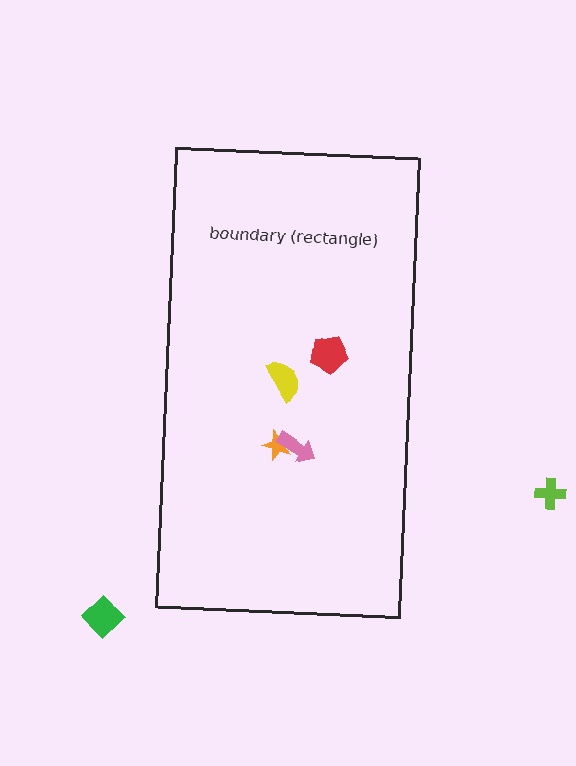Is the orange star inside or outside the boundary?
Inside.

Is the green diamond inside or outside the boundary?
Outside.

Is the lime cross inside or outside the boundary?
Outside.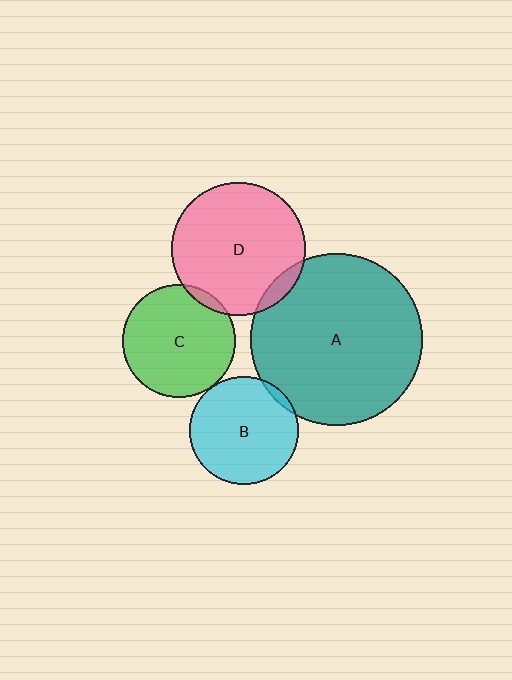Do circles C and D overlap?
Yes.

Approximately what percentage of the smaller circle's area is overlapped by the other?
Approximately 5%.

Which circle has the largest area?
Circle A (teal).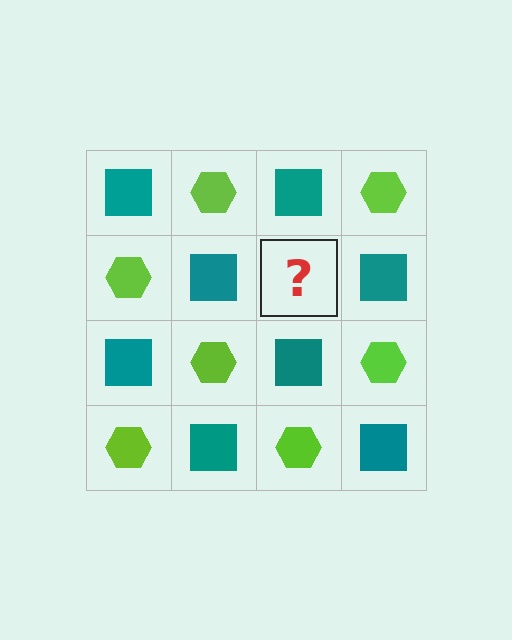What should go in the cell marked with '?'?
The missing cell should contain a lime hexagon.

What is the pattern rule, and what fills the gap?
The rule is that it alternates teal square and lime hexagon in a checkerboard pattern. The gap should be filled with a lime hexagon.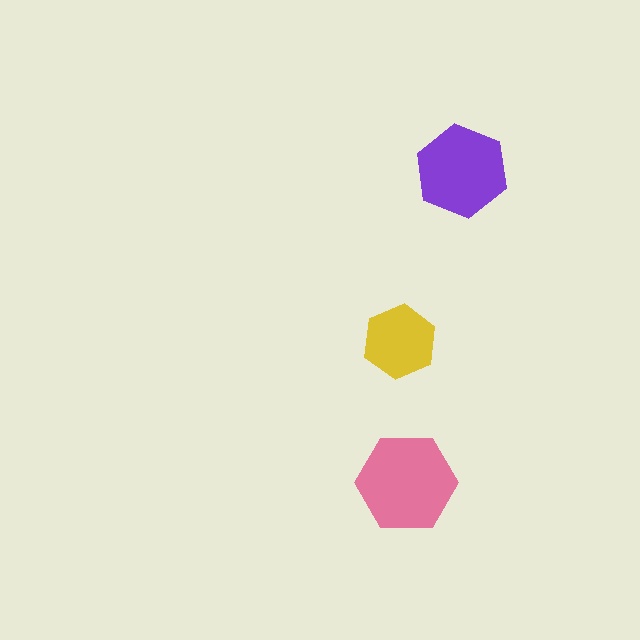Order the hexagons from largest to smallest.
the pink one, the purple one, the yellow one.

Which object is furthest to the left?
The yellow hexagon is leftmost.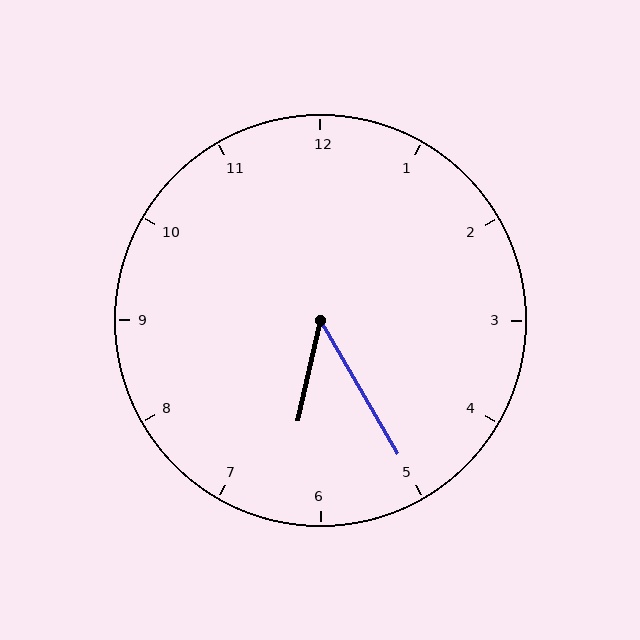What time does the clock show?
6:25.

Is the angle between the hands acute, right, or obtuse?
It is acute.